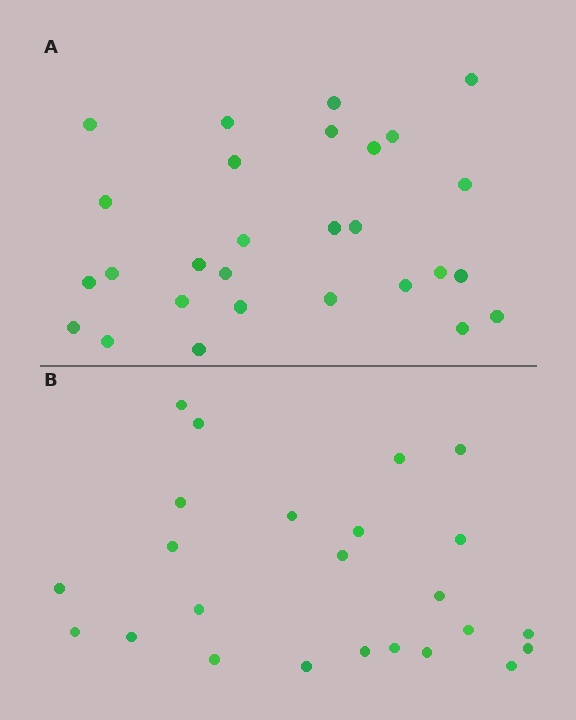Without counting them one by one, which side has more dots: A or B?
Region A (the top region) has more dots.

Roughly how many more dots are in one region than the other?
Region A has about 4 more dots than region B.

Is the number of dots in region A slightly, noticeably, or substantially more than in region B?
Region A has only slightly more — the two regions are fairly close. The ratio is roughly 1.2 to 1.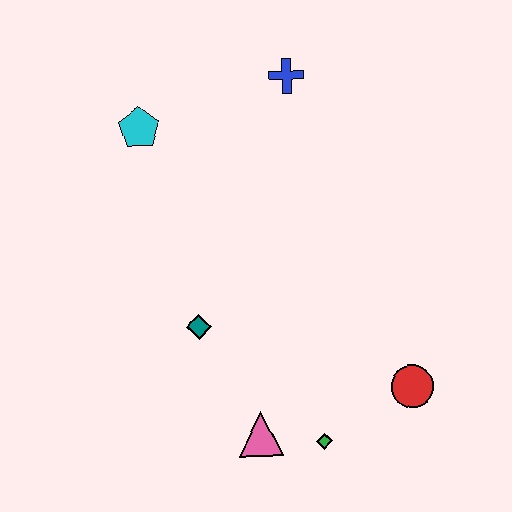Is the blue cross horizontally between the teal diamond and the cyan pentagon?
No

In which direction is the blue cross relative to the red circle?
The blue cross is above the red circle.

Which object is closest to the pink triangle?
The green diamond is closest to the pink triangle.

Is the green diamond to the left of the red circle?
Yes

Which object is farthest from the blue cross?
The green diamond is farthest from the blue cross.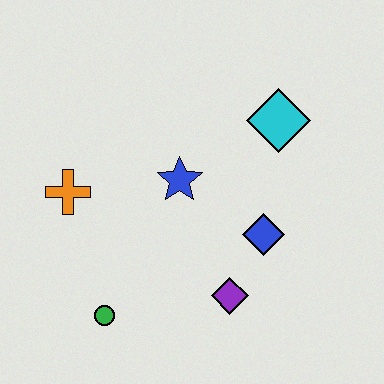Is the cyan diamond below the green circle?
No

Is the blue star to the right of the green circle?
Yes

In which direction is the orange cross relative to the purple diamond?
The orange cross is to the left of the purple diamond.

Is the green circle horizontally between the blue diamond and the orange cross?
Yes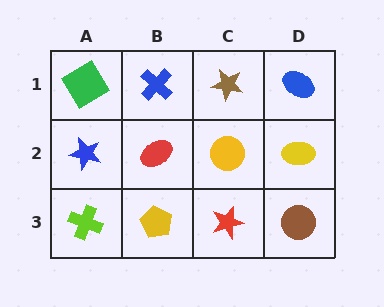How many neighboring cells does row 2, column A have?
3.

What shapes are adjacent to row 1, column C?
A yellow circle (row 2, column C), a blue cross (row 1, column B), a blue ellipse (row 1, column D).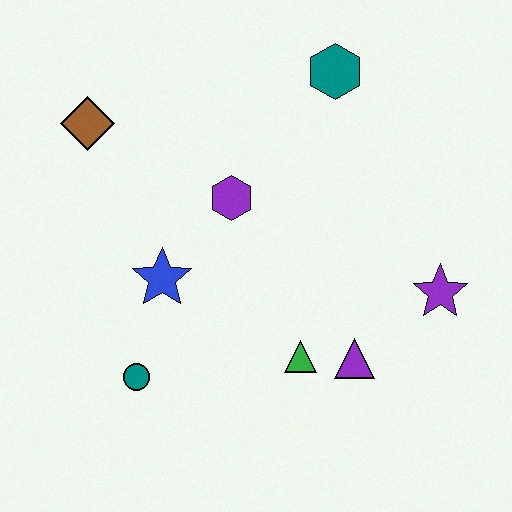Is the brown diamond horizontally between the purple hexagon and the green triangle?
No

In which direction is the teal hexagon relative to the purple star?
The teal hexagon is above the purple star.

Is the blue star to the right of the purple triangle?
No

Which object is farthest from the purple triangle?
The brown diamond is farthest from the purple triangle.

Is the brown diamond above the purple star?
Yes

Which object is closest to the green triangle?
The purple triangle is closest to the green triangle.